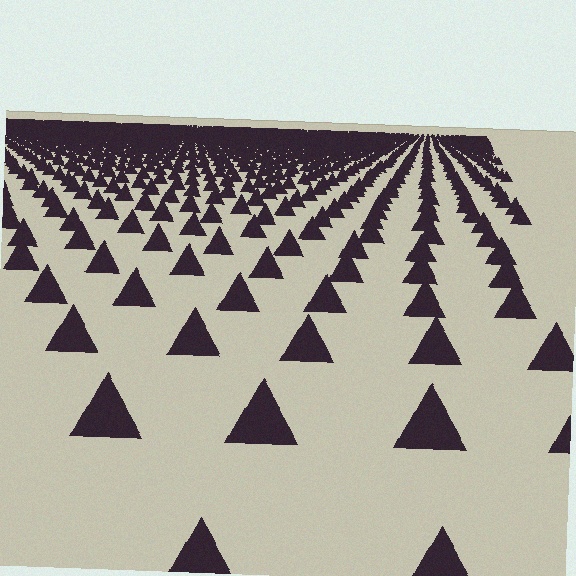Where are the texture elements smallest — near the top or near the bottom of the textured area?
Near the top.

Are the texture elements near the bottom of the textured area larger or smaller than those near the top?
Larger. Near the bottom, elements are closer to the viewer and appear at a bigger on-screen size.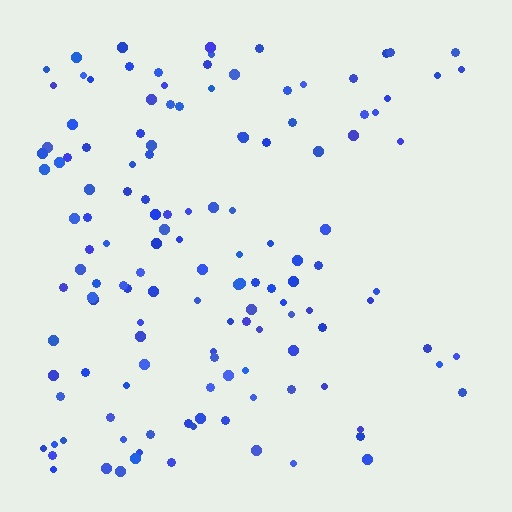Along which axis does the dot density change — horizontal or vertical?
Horizontal.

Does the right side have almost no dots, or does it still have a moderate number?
Still a moderate number, just noticeably fewer than the left.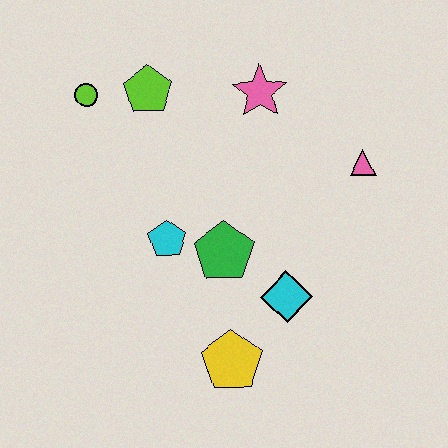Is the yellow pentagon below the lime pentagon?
Yes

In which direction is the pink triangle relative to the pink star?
The pink triangle is to the right of the pink star.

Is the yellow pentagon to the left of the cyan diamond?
Yes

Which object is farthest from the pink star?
The yellow pentagon is farthest from the pink star.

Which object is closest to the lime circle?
The lime pentagon is closest to the lime circle.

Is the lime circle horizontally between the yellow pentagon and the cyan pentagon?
No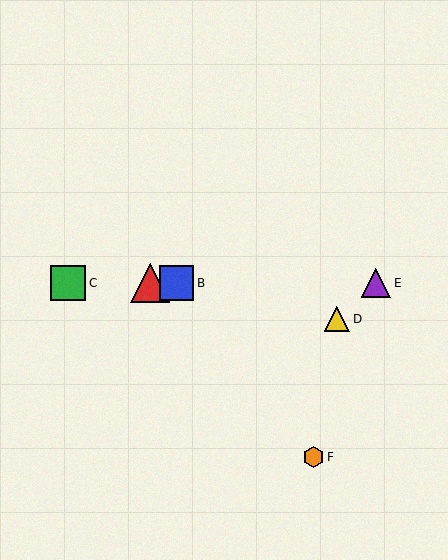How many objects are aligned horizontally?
4 objects (A, B, C, E) are aligned horizontally.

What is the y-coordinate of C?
Object C is at y≈283.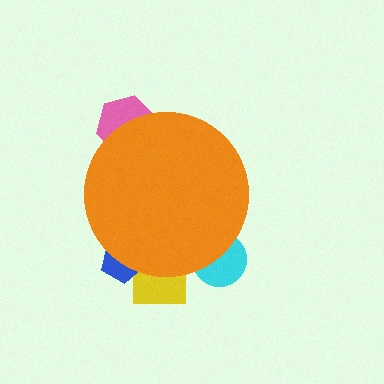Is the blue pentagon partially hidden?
Yes, the blue pentagon is partially hidden behind the orange circle.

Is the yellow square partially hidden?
Yes, the yellow square is partially hidden behind the orange circle.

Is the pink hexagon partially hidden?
Yes, the pink hexagon is partially hidden behind the orange circle.